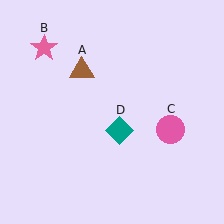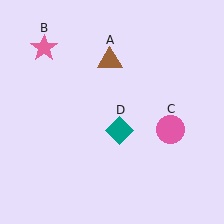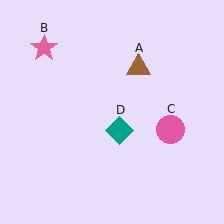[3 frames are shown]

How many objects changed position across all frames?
1 object changed position: brown triangle (object A).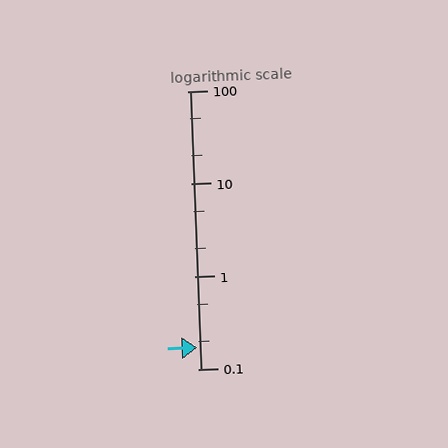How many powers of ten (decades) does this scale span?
The scale spans 3 decades, from 0.1 to 100.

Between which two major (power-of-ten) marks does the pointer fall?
The pointer is between 0.1 and 1.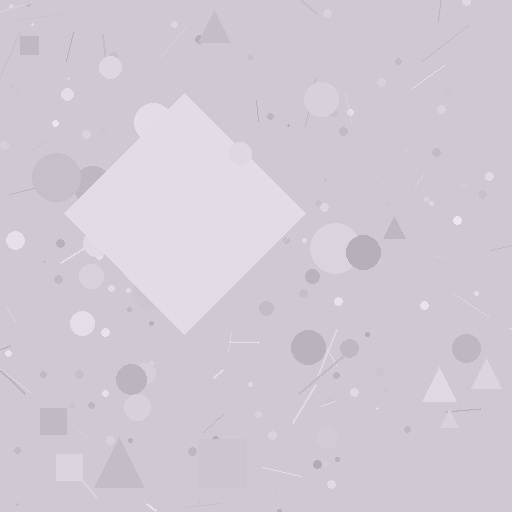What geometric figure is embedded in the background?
A diamond is embedded in the background.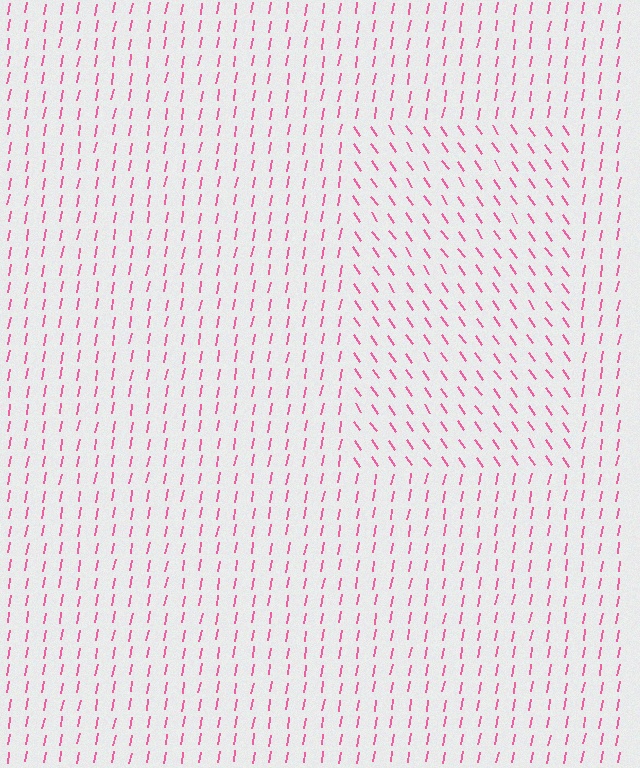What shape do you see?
I see a rectangle.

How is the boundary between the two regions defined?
The boundary is defined purely by a change in line orientation (approximately 45 degrees difference). All lines are the same color and thickness.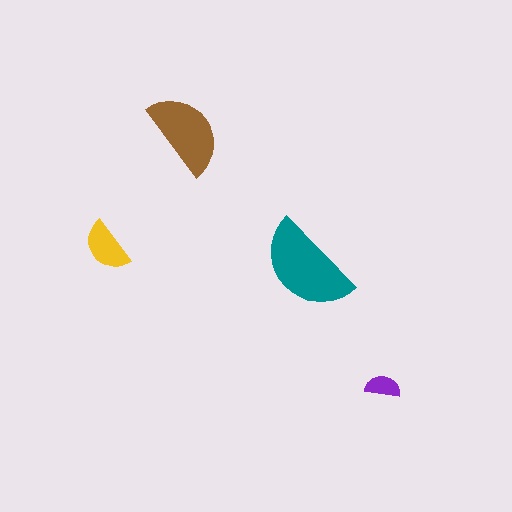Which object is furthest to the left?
The yellow semicircle is leftmost.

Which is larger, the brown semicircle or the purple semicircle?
The brown one.